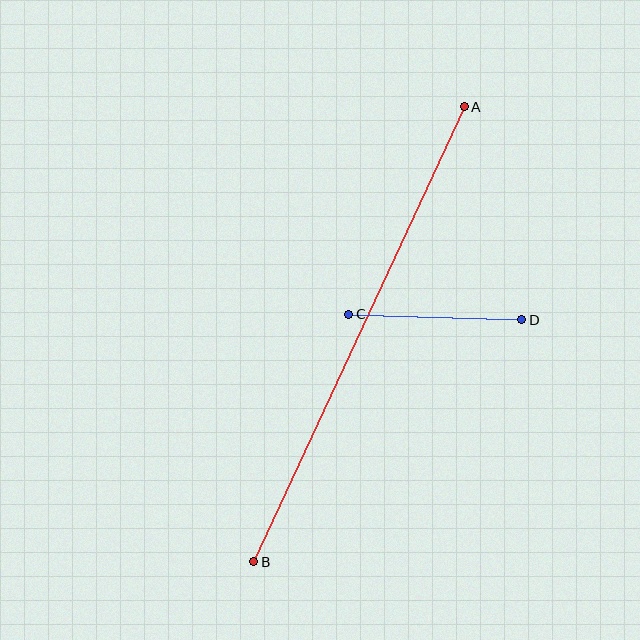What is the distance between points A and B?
The distance is approximately 501 pixels.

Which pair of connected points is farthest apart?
Points A and B are farthest apart.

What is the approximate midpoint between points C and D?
The midpoint is at approximately (435, 317) pixels.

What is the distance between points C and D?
The distance is approximately 173 pixels.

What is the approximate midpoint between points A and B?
The midpoint is at approximately (359, 334) pixels.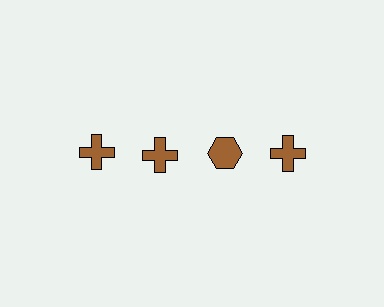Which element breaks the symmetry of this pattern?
The brown hexagon in the top row, center column breaks the symmetry. All other shapes are brown crosses.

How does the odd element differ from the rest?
It has a different shape: hexagon instead of cross.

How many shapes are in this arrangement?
There are 4 shapes arranged in a grid pattern.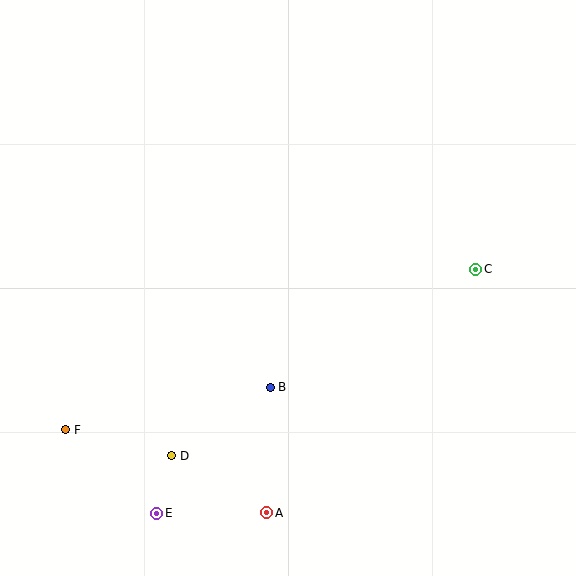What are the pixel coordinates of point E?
Point E is at (157, 513).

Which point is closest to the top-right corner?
Point C is closest to the top-right corner.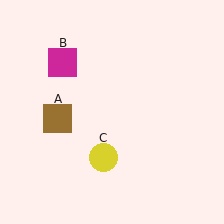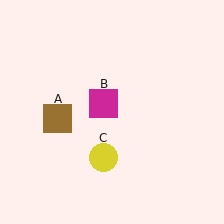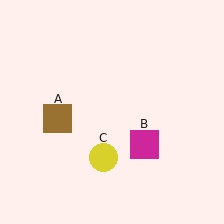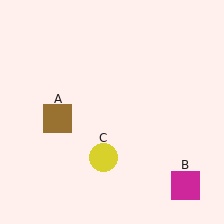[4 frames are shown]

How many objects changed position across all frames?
1 object changed position: magenta square (object B).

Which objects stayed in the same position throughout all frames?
Brown square (object A) and yellow circle (object C) remained stationary.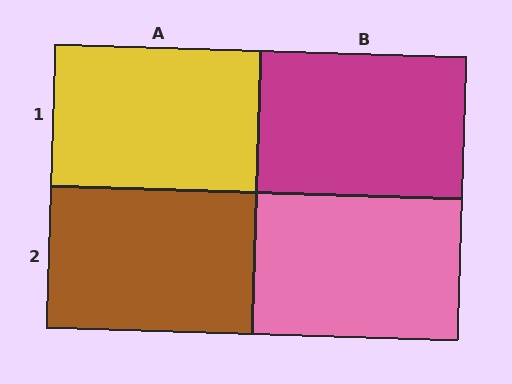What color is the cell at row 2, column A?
Brown.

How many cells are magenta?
1 cell is magenta.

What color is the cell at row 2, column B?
Pink.